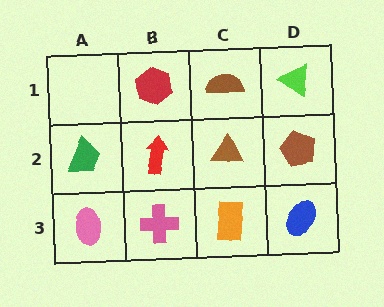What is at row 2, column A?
A green trapezoid.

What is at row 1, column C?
A brown semicircle.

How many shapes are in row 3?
4 shapes.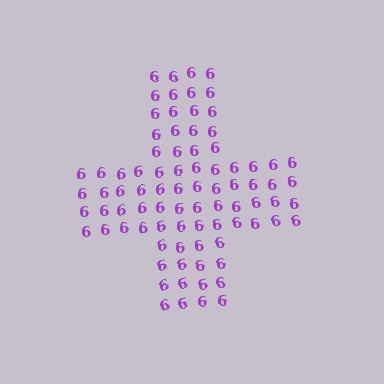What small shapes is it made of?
It is made of small digit 6's.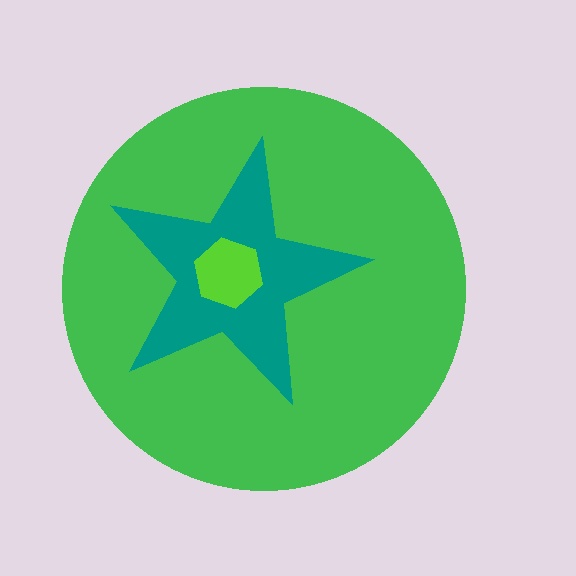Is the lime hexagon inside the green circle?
Yes.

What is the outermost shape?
The green circle.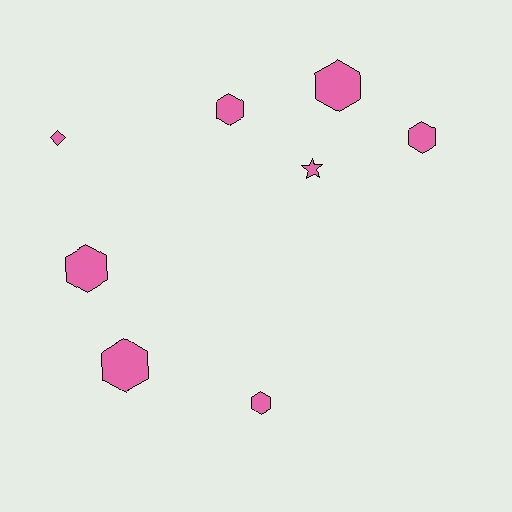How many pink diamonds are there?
There is 1 pink diamond.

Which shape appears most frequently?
Hexagon, with 6 objects.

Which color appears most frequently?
Pink, with 8 objects.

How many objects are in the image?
There are 8 objects.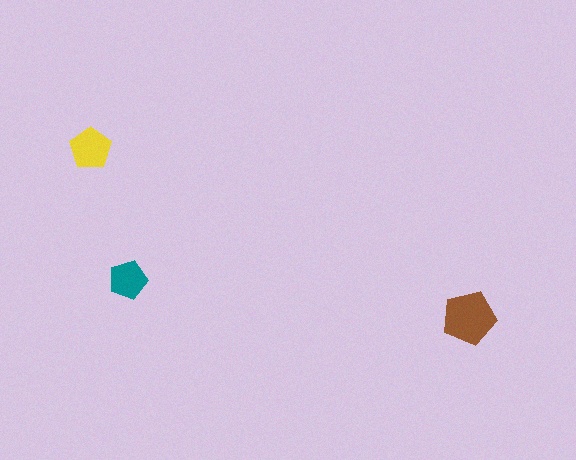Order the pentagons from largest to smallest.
the brown one, the yellow one, the teal one.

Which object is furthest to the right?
The brown pentagon is rightmost.